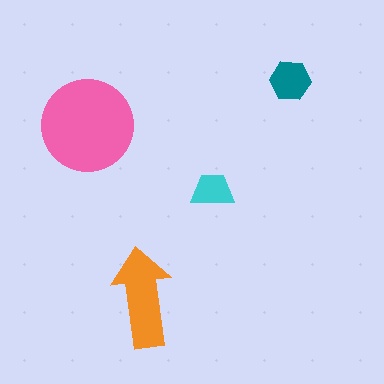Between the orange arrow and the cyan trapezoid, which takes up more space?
The orange arrow.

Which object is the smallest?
The cyan trapezoid.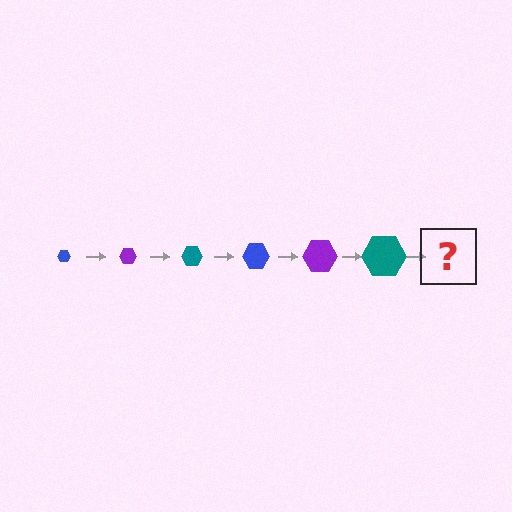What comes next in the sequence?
The next element should be a blue hexagon, larger than the previous one.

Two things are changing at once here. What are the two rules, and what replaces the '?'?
The two rules are that the hexagon grows larger each step and the color cycles through blue, purple, and teal. The '?' should be a blue hexagon, larger than the previous one.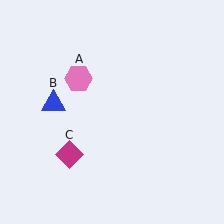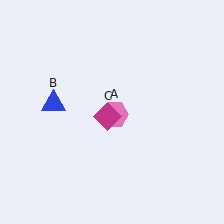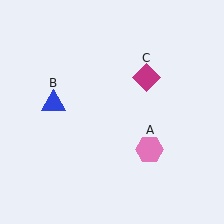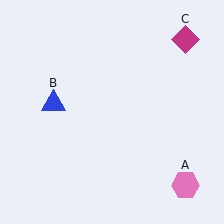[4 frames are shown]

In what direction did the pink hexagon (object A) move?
The pink hexagon (object A) moved down and to the right.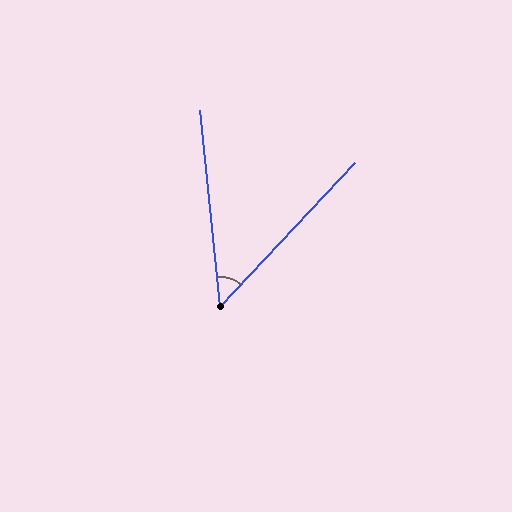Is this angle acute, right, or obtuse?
It is acute.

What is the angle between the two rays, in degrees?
Approximately 49 degrees.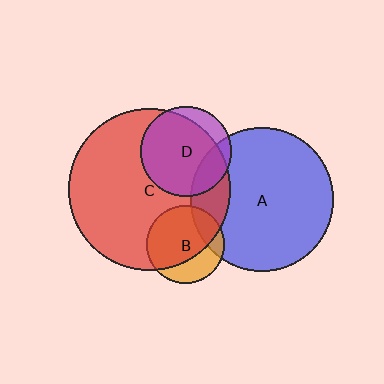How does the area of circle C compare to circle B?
Approximately 4.3 times.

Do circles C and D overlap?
Yes.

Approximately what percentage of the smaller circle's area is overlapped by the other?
Approximately 80%.